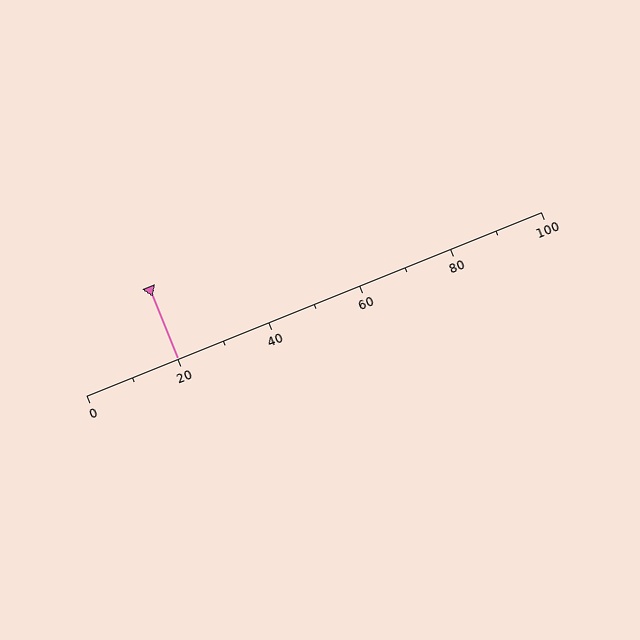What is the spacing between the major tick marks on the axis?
The major ticks are spaced 20 apart.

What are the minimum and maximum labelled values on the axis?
The axis runs from 0 to 100.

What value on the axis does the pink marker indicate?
The marker indicates approximately 20.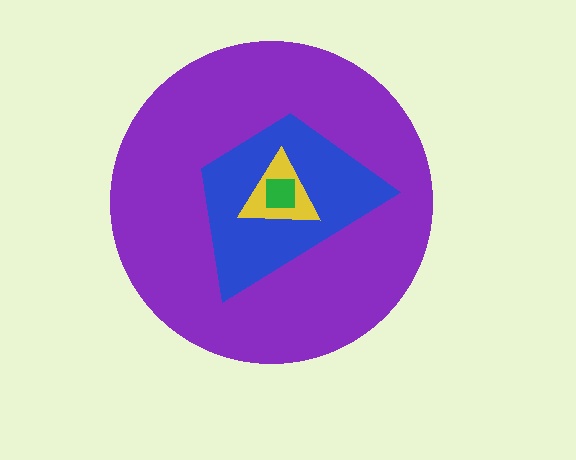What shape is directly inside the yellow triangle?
The green square.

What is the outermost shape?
The purple circle.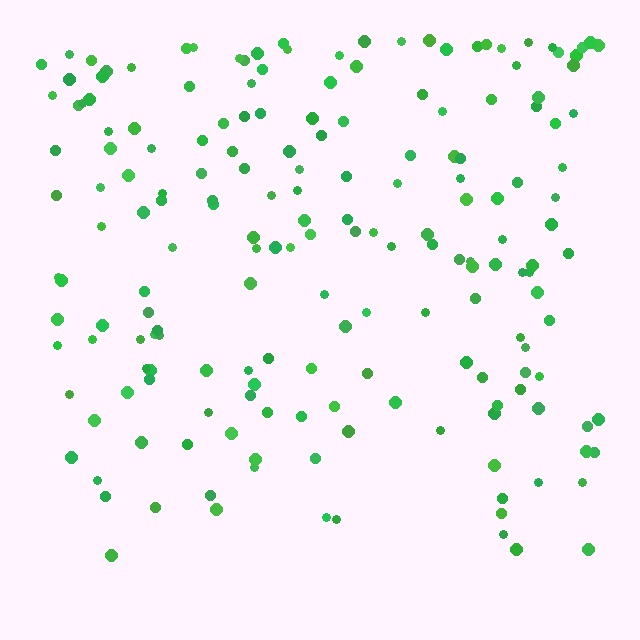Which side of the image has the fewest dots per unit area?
The bottom.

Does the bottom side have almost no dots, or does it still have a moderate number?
Still a moderate number, just noticeably fewer than the top.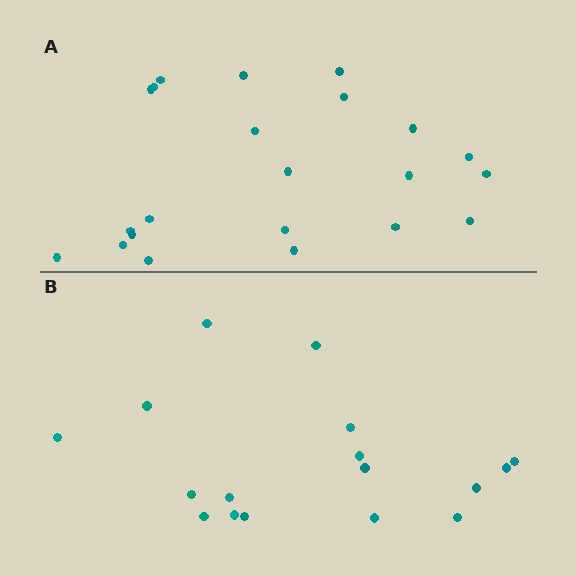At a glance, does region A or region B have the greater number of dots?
Region A (the top region) has more dots.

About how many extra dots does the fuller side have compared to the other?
Region A has about 5 more dots than region B.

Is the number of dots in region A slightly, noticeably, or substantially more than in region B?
Region A has noticeably more, but not dramatically so. The ratio is roughly 1.3 to 1.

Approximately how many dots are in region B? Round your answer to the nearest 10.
About 20 dots. (The exact count is 17, which rounds to 20.)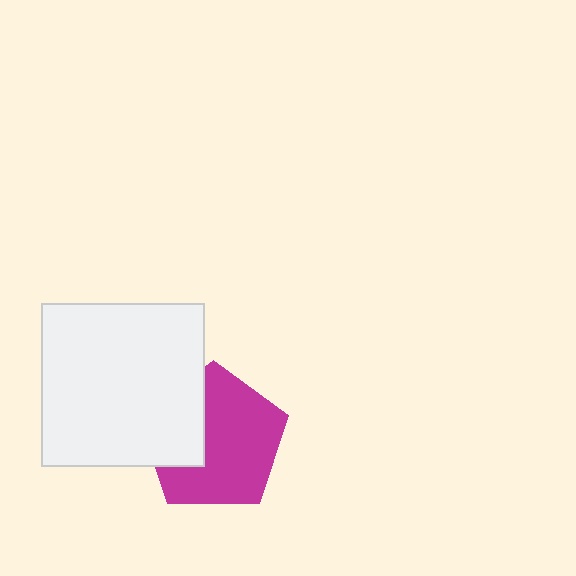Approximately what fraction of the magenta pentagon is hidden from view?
Roughly 32% of the magenta pentagon is hidden behind the white square.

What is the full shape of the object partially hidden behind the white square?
The partially hidden object is a magenta pentagon.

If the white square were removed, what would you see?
You would see the complete magenta pentagon.